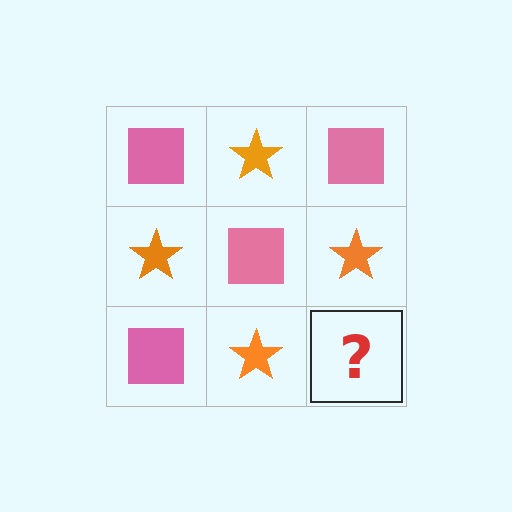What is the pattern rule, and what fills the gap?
The rule is that it alternates pink square and orange star in a checkerboard pattern. The gap should be filled with a pink square.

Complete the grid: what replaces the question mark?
The question mark should be replaced with a pink square.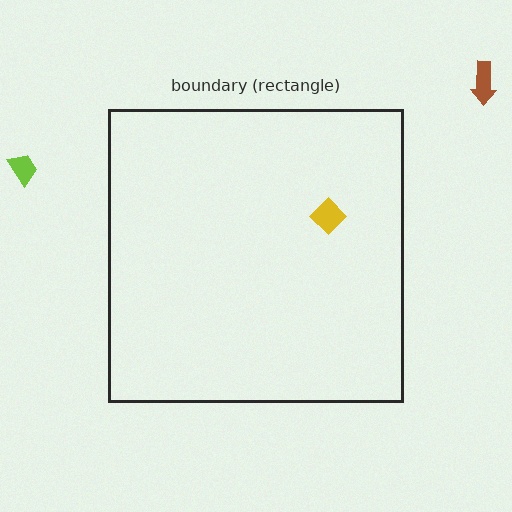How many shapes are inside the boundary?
1 inside, 2 outside.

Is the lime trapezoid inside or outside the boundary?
Outside.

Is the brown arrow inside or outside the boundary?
Outside.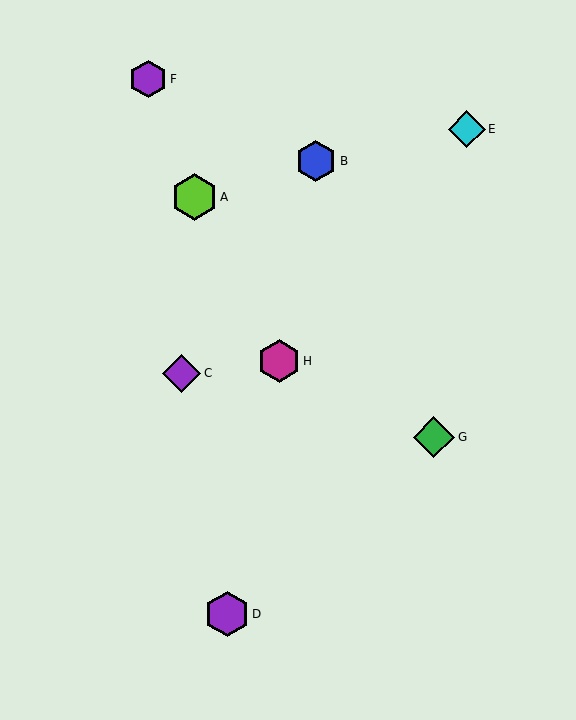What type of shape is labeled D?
Shape D is a purple hexagon.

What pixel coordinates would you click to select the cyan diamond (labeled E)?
Click at (467, 129) to select the cyan diamond E.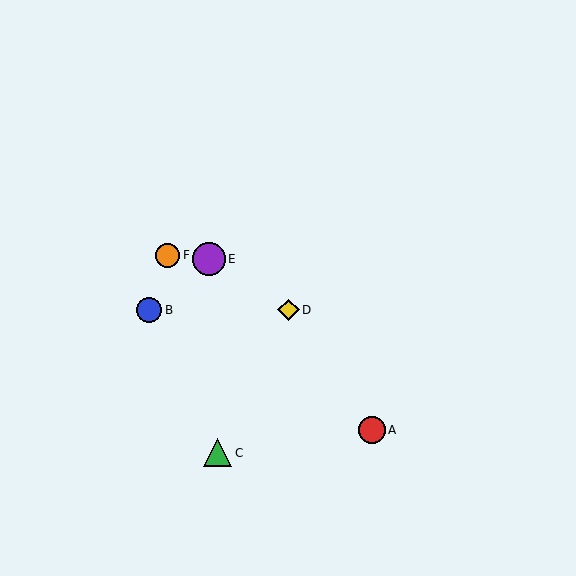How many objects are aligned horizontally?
2 objects (B, D) are aligned horizontally.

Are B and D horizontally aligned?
Yes, both are at y≈310.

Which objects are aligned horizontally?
Objects B, D are aligned horizontally.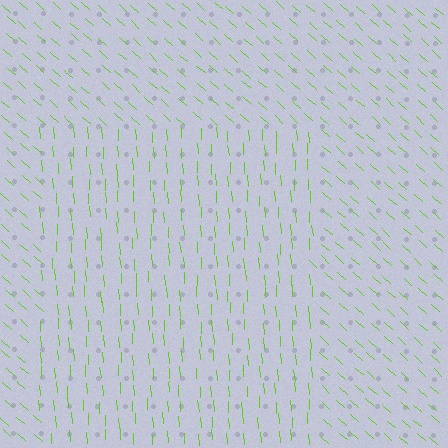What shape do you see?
I see a rectangle.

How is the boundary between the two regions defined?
The boundary is defined purely by a change in line orientation (approximately 45 degrees difference). All lines are the same color and thickness.